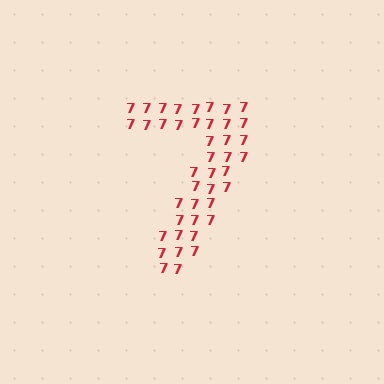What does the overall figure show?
The overall figure shows the digit 7.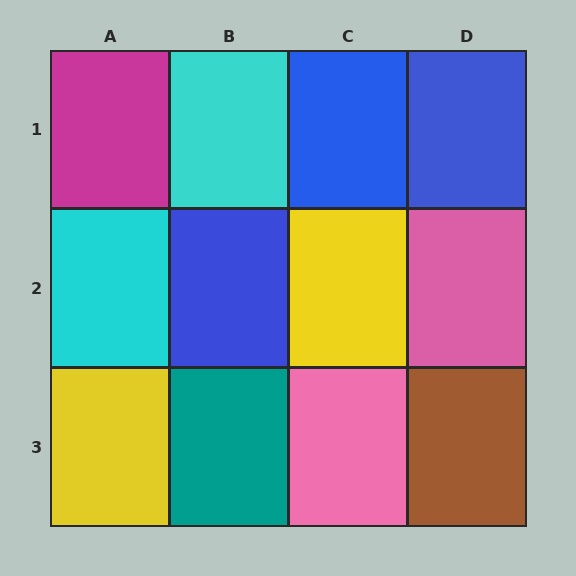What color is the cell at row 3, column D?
Brown.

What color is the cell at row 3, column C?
Pink.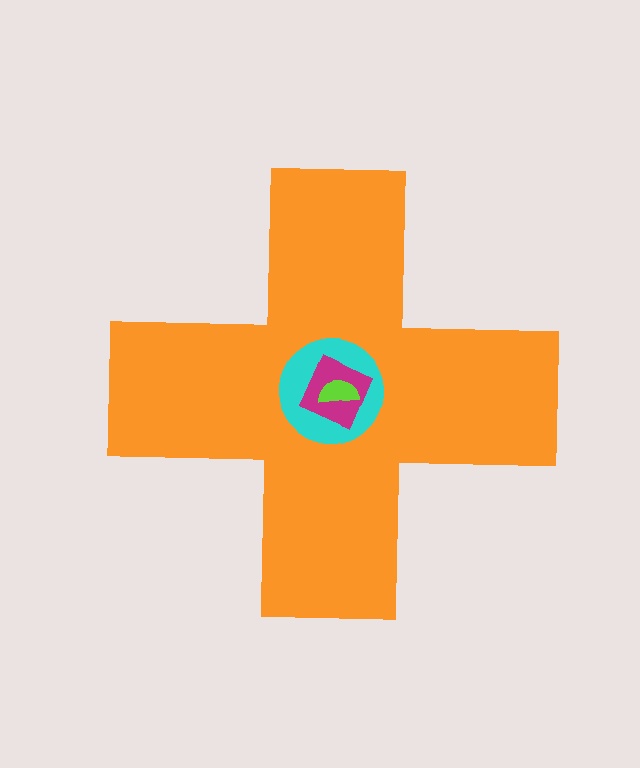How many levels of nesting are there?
4.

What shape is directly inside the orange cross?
The cyan circle.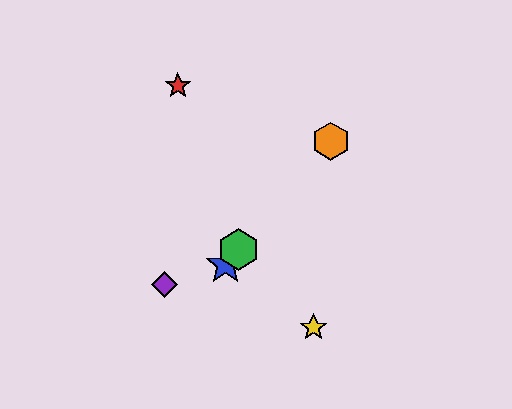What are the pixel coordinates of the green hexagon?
The green hexagon is at (238, 249).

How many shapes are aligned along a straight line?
3 shapes (the blue star, the green hexagon, the orange hexagon) are aligned along a straight line.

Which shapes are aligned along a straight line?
The blue star, the green hexagon, the orange hexagon are aligned along a straight line.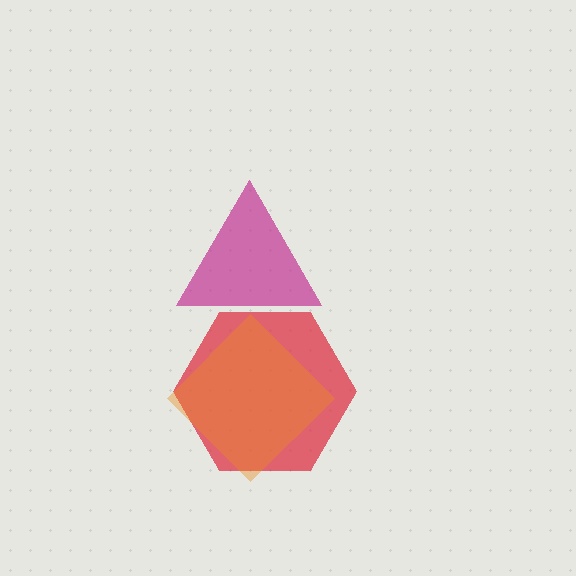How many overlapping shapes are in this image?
There are 3 overlapping shapes in the image.